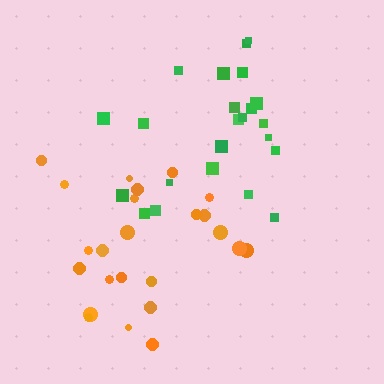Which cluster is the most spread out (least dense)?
Orange.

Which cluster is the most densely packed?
Green.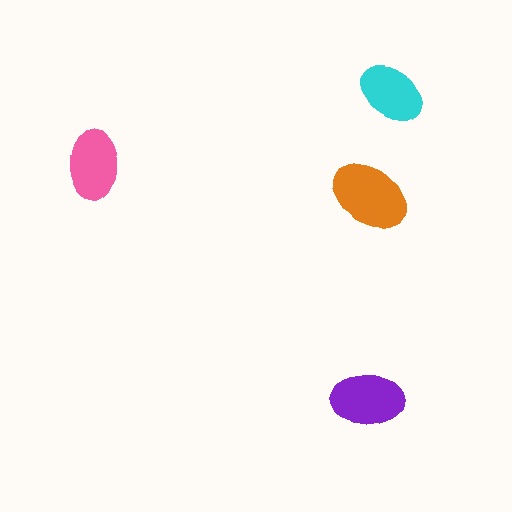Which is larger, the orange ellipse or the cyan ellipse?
The orange one.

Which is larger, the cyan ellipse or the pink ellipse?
The pink one.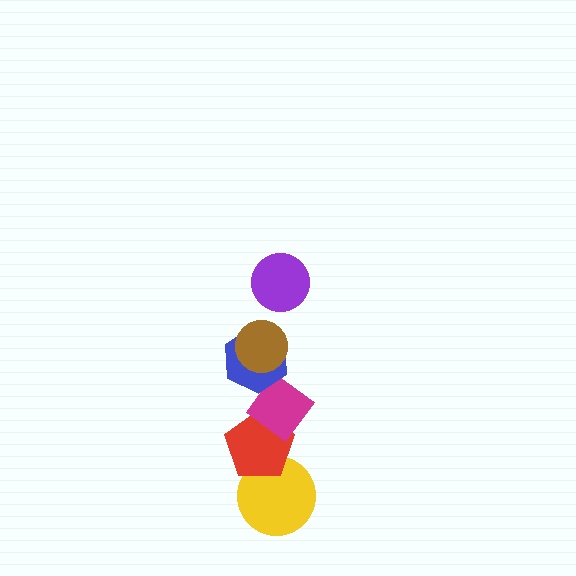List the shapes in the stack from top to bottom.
From top to bottom: the purple circle, the brown circle, the blue hexagon, the magenta diamond, the red pentagon, the yellow circle.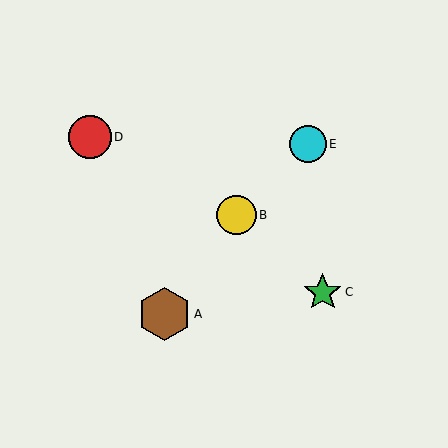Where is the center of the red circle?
The center of the red circle is at (90, 137).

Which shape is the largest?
The brown hexagon (labeled A) is the largest.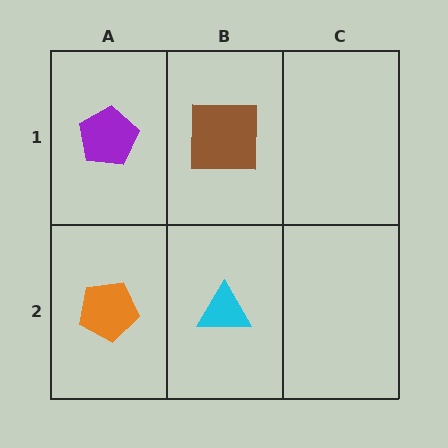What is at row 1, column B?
A brown square.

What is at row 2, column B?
A cyan triangle.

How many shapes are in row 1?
2 shapes.